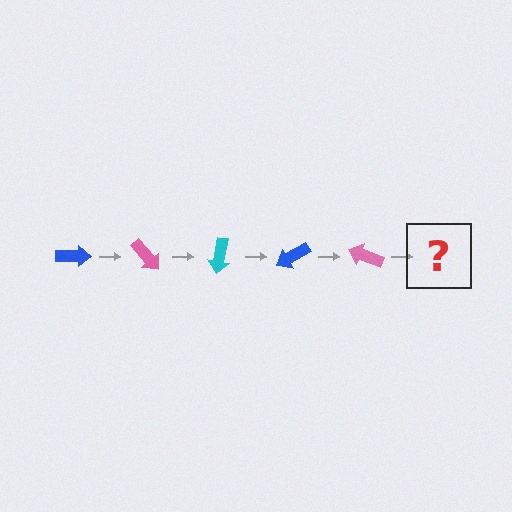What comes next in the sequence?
The next element should be a cyan arrow, rotated 250 degrees from the start.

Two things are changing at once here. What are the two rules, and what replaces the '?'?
The two rules are that it rotates 50 degrees each step and the color cycles through blue, pink, and cyan. The '?' should be a cyan arrow, rotated 250 degrees from the start.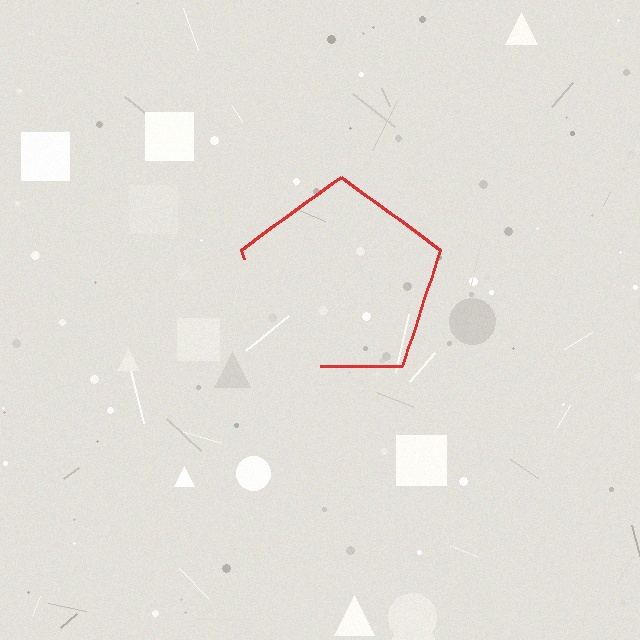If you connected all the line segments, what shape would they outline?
They would outline a pentagon.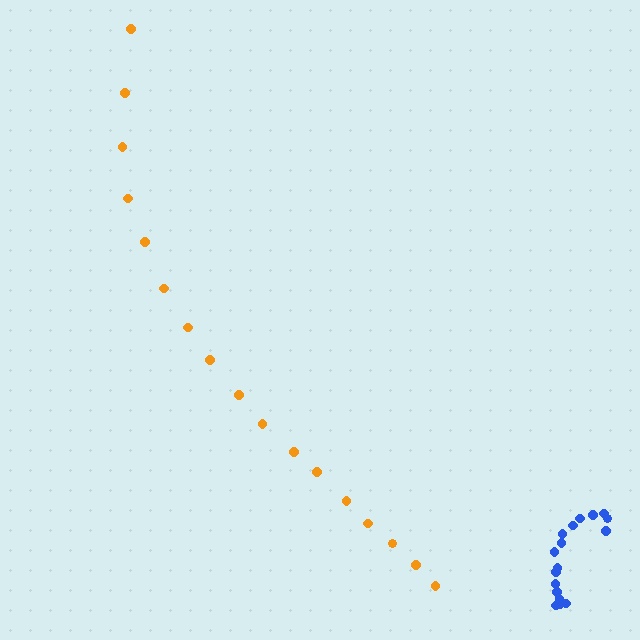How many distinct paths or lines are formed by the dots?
There are 2 distinct paths.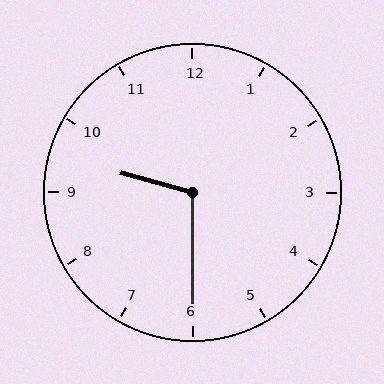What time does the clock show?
9:30.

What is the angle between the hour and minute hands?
Approximately 105 degrees.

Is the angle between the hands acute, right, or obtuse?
It is obtuse.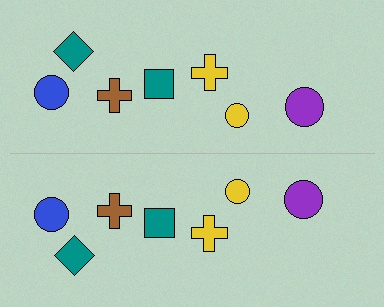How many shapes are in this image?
There are 14 shapes in this image.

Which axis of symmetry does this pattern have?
The pattern has a horizontal axis of symmetry running through the center of the image.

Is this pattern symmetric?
Yes, this pattern has bilateral (reflection) symmetry.